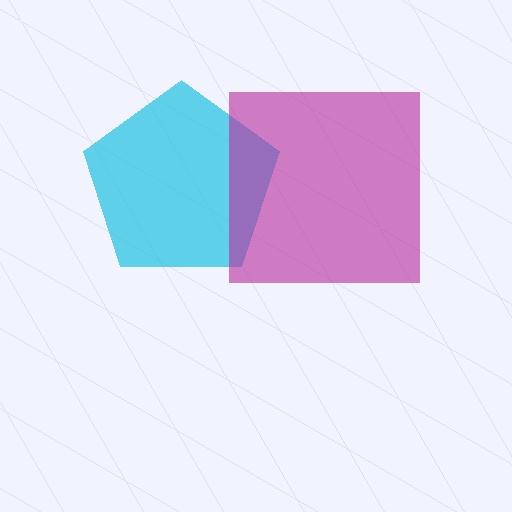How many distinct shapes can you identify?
There are 2 distinct shapes: a cyan pentagon, a magenta square.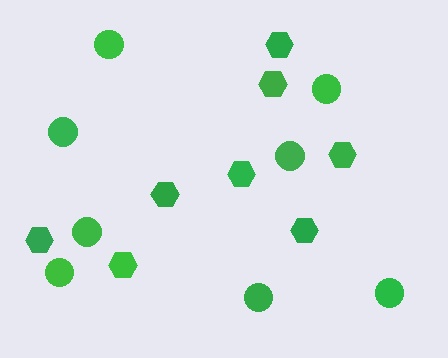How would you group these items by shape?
There are 2 groups: one group of circles (8) and one group of hexagons (8).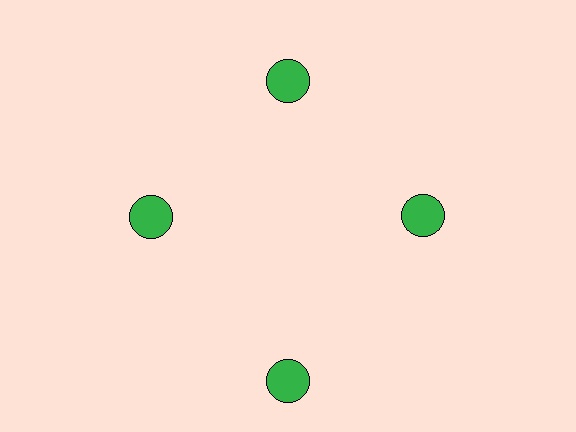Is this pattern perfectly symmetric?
No. The 4 green circles are arranged in a ring, but one element near the 6 o'clock position is pushed outward from the center, breaking the 4-fold rotational symmetry.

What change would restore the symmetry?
The symmetry would be restored by moving it inward, back onto the ring so that all 4 circles sit at equal angles and equal distance from the center.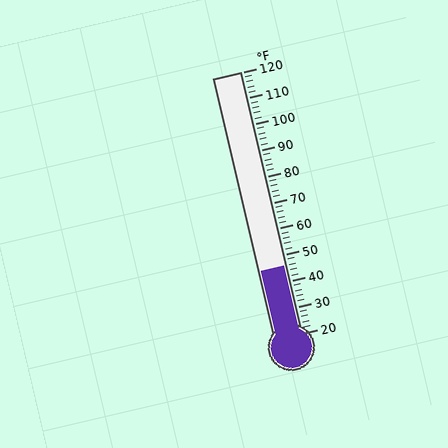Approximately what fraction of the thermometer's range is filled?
The thermometer is filled to approximately 25% of its range.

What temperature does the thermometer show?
The thermometer shows approximately 46°F.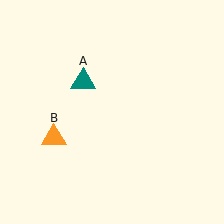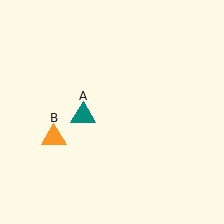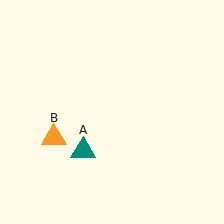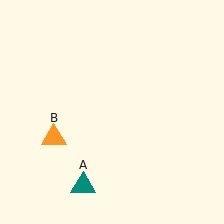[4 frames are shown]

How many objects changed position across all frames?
1 object changed position: teal triangle (object A).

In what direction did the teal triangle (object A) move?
The teal triangle (object A) moved down.